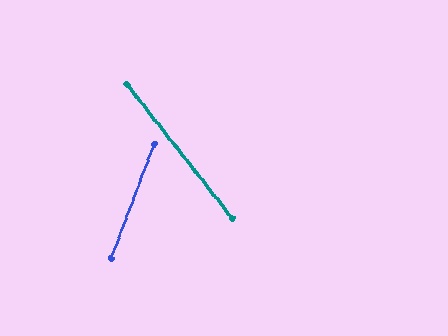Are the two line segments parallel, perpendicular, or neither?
Neither parallel nor perpendicular — they differ by about 59°.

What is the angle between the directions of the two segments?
Approximately 59 degrees.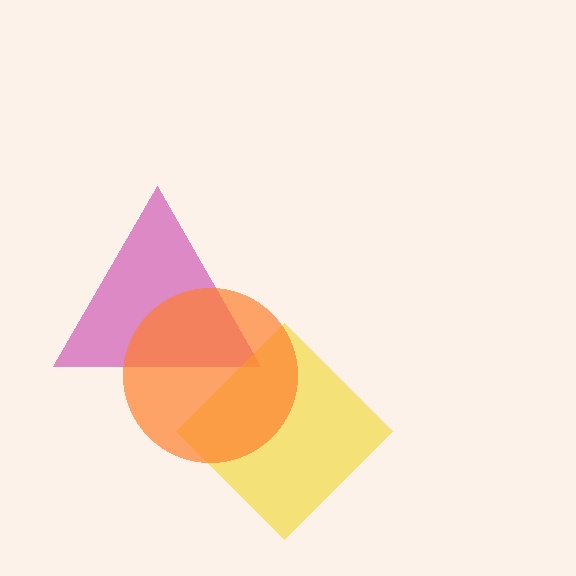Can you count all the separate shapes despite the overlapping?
Yes, there are 3 separate shapes.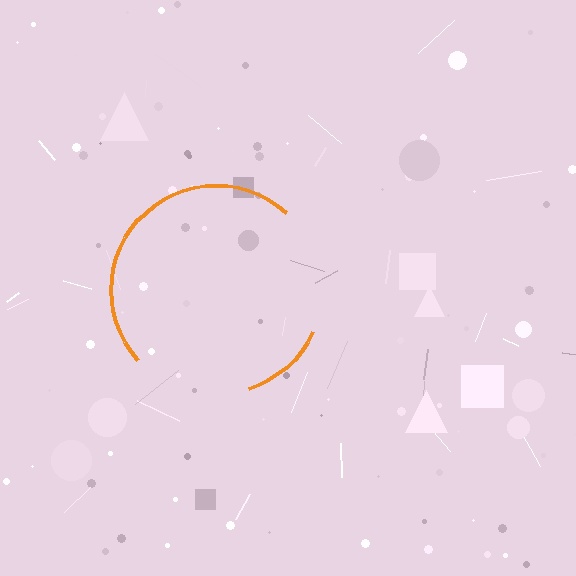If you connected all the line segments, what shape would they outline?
They would outline a circle.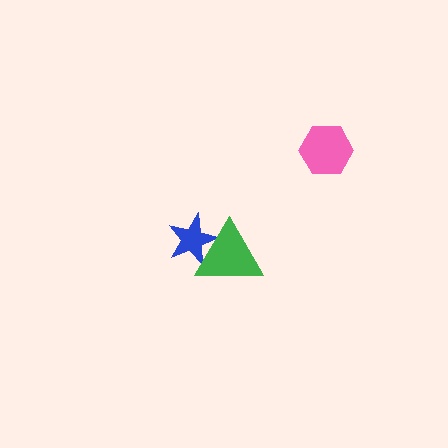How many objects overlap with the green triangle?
1 object overlaps with the green triangle.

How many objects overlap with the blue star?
1 object overlaps with the blue star.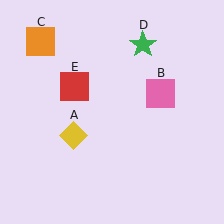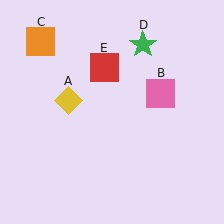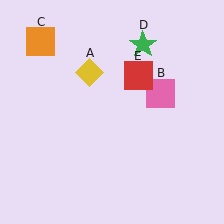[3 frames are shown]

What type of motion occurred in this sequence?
The yellow diamond (object A), red square (object E) rotated clockwise around the center of the scene.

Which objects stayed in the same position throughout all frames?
Pink square (object B) and orange square (object C) and green star (object D) remained stationary.